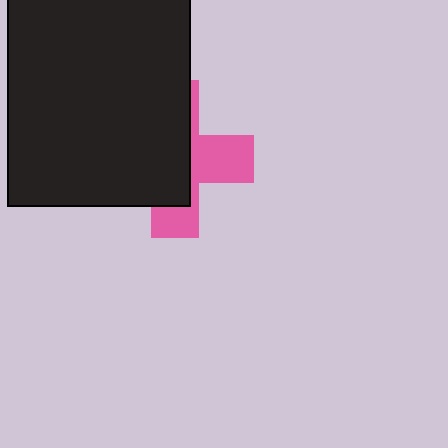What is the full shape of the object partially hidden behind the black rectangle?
The partially hidden object is a pink cross.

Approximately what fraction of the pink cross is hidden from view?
Roughly 61% of the pink cross is hidden behind the black rectangle.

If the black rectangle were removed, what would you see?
You would see the complete pink cross.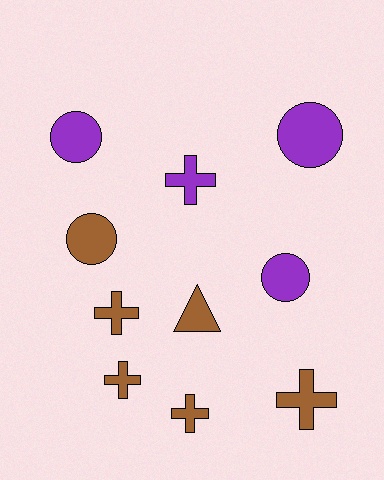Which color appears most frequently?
Brown, with 6 objects.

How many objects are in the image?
There are 10 objects.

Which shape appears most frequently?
Cross, with 5 objects.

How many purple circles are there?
There are 3 purple circles.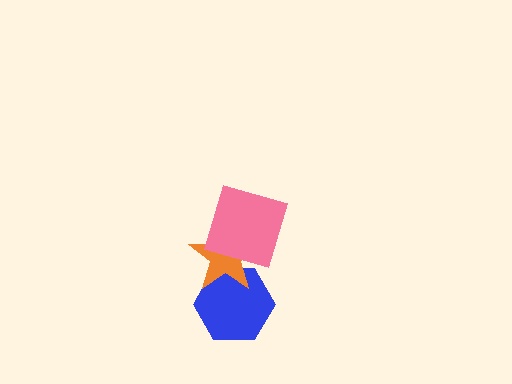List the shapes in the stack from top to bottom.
From top to bottom: the pink square, the orange star, the blue hexagon.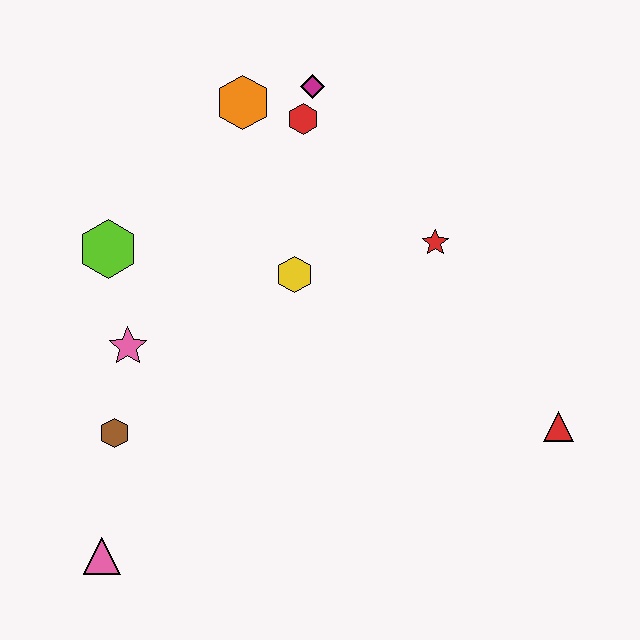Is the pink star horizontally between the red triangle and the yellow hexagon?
No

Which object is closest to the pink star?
The brown hexagon is closest to the pink star.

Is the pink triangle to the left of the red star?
Yes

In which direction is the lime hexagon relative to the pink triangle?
The lime hexagon is above the pink triangle.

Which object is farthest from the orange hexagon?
The pink triangle is farthest from the orange hexagon.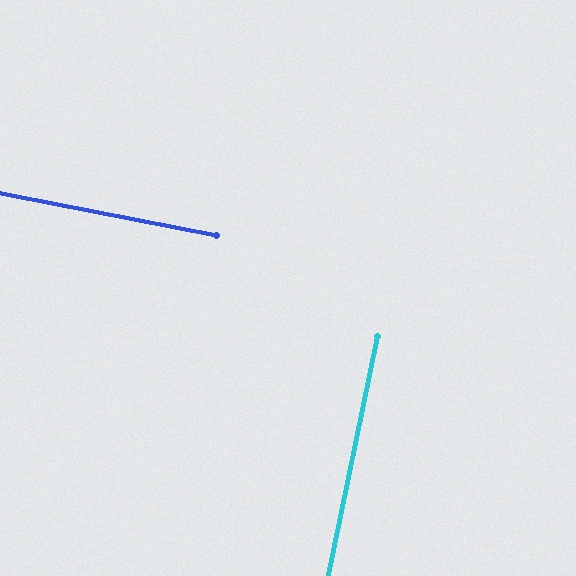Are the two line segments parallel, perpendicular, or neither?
Perpendicular — they meet at approximately 90°.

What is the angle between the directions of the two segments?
Approximately 90 degrees.